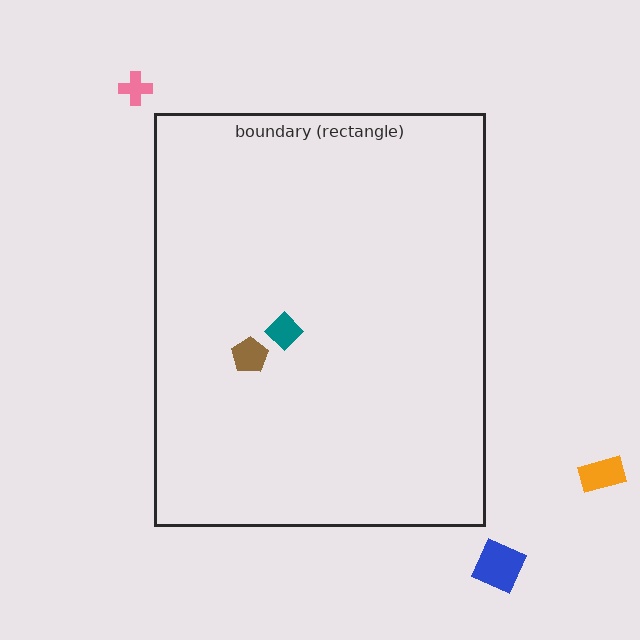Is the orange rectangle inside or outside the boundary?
Outside.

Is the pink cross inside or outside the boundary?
Outside.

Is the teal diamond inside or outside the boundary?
Inside.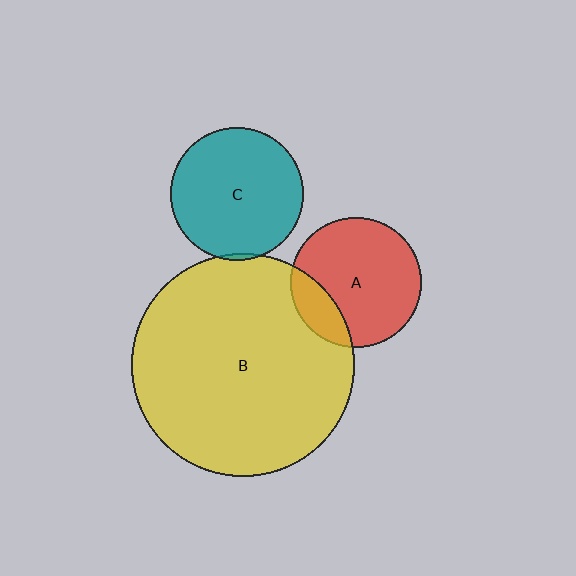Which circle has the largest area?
Circle B (yellow).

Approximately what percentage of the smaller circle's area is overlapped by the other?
Approximately 5%.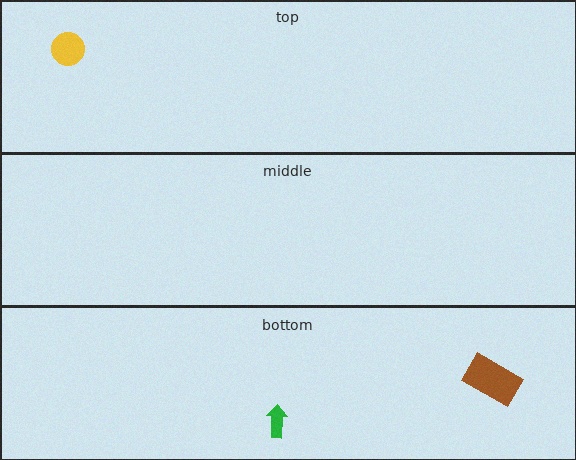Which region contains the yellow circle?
The top region.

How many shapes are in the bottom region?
2.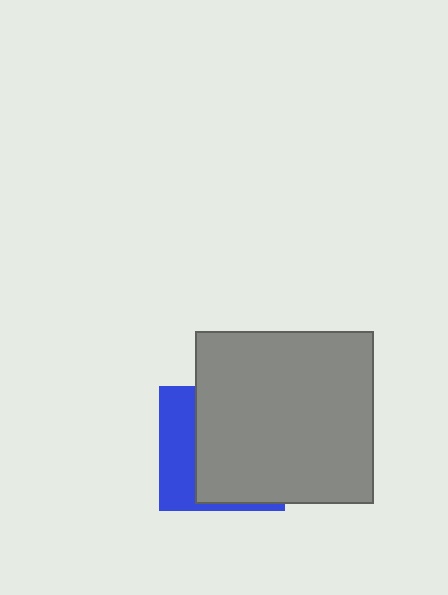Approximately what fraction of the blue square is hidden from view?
Roughly 67% of the blue square is hidden behind the gray rectangle.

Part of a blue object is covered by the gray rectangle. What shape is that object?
It is a square.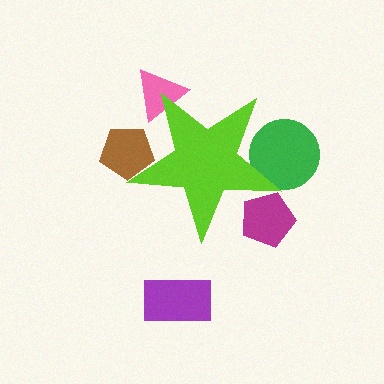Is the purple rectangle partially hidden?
No, the purple rectangle is fully visible.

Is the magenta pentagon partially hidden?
Yes, the magenta pentagon is partially hidden behind the lime star.